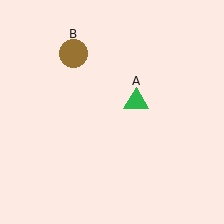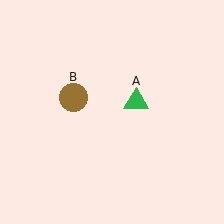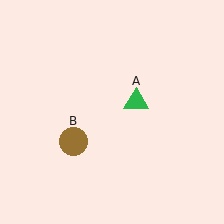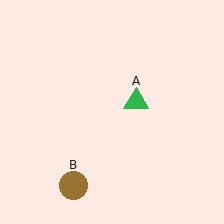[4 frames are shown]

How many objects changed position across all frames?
1 object changed position: brown circle (object B).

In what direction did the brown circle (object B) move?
The brown circle (object B) moved down.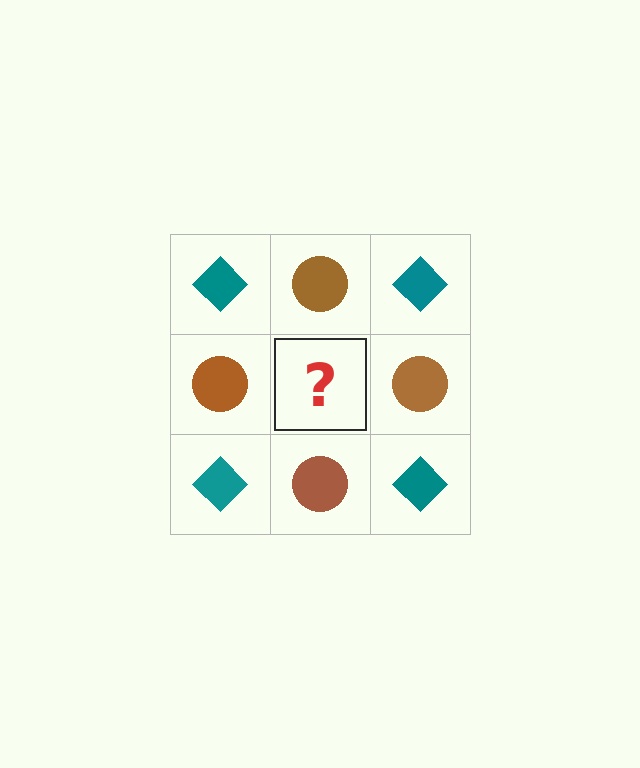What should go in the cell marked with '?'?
The missing cell should contain a teal diamond.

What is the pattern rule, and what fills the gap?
The rule is that it alternates teal diamond and brown circle in a checkerboard pattern. The gap should be filled with a teal diamond.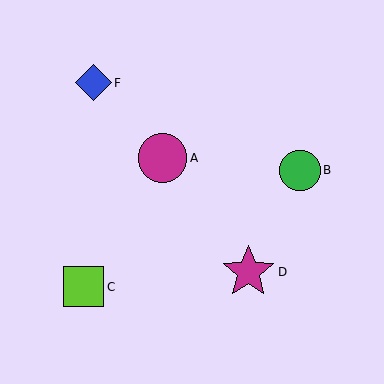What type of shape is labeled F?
Shape F is a blue diamond.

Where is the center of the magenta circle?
The center of the magenta circle is at (163, 158).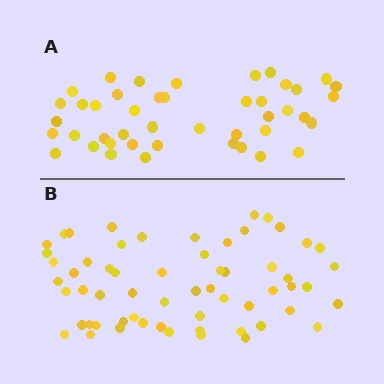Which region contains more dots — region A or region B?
Region B (the bottom region) has more dots.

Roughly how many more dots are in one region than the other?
Region B has approximately 15 more dots than region A.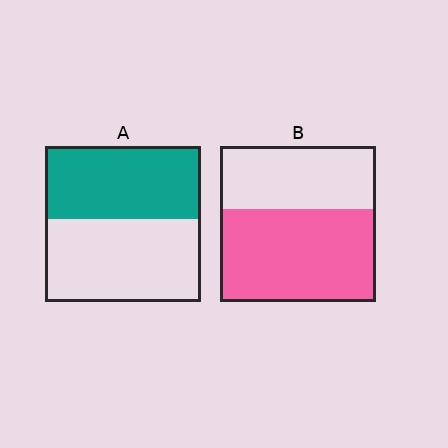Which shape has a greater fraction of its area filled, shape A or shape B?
Shape B.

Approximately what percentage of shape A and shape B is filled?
A is approximately 45% and B is approximately 60%.